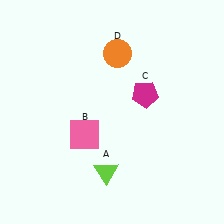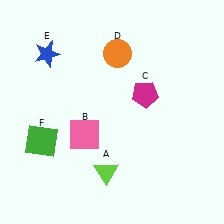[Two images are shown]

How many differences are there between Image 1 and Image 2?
There are 2 differences between the two images.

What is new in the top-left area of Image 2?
A blue star (E) was added in the top-left area of Image 2.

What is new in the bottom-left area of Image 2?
A green square (F) was added in the bottom-left area of Image 2.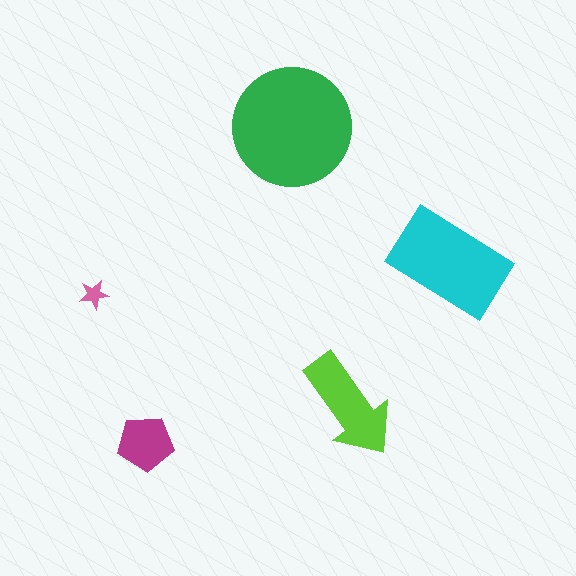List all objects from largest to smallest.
The green circle, the cyan rectangle, the lime arrow, the magenta pentagon, the pink star.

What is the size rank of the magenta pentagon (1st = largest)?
4th.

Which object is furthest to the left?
The pink star is leftmost.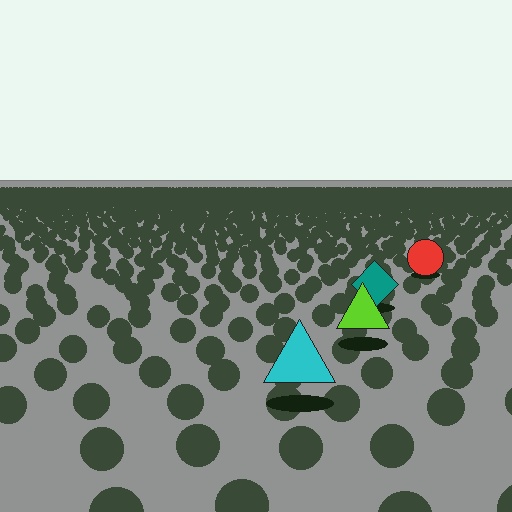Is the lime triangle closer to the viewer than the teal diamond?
Yes. The lime triangle is closer — you can tell from the texture gradient: the ground texture is coarser near it.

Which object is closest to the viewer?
The cyan triangle is closest. The texture marks near it are larger and more spread out.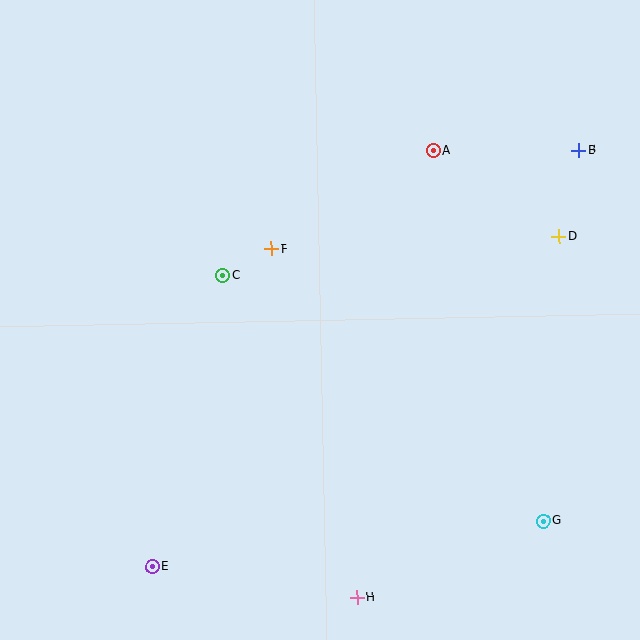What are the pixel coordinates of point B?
Point B is at (579, 150).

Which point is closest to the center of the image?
Point F at (271, 249) is closest to the center.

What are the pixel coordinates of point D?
Point D is at (559, 236).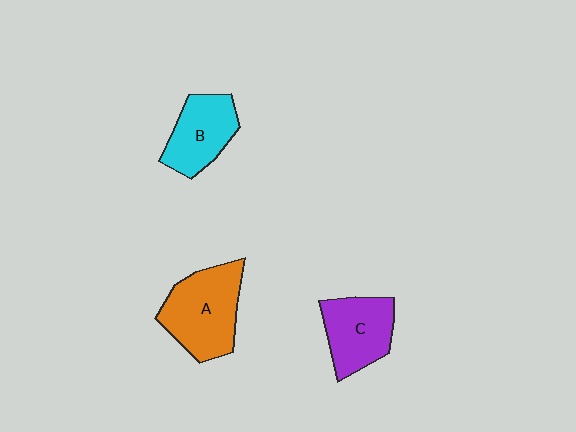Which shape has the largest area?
Shape A (orange).